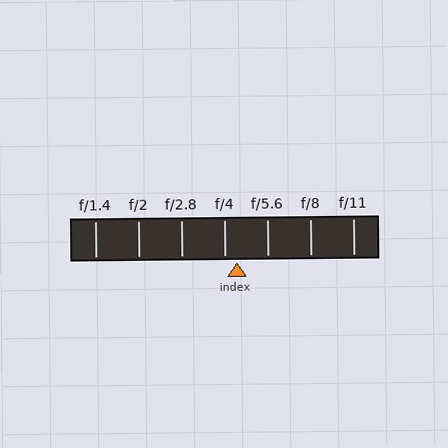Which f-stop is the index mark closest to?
The index mark is closest to f/4.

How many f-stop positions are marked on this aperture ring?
There are 7 f-stop positions marked.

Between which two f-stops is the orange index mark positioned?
The index mark is between f/4 and f/5.6.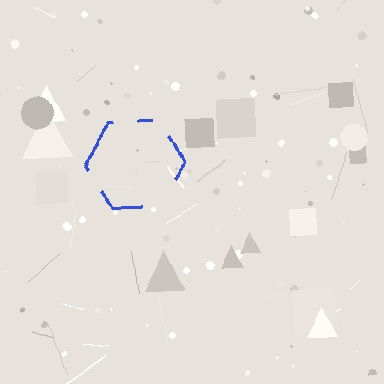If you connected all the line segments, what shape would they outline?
They would outline a hexagon.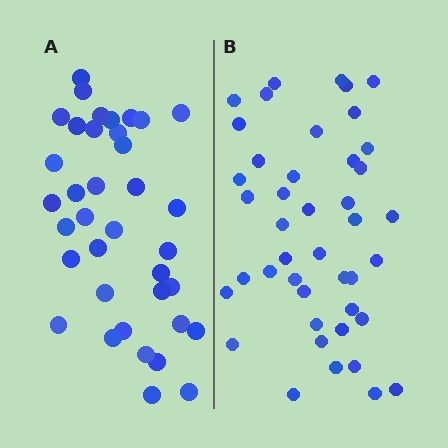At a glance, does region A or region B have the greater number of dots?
Region B (the right region) has more dots.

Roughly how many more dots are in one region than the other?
Region B has about 6 more dots than region A.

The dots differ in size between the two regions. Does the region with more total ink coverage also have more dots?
No. Region A has more total ink coverage because its dots are larger, but region B actually contains more individual dots. Total area can be misleading — the number of items is what matters here.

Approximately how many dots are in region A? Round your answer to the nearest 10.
About 40 dots. (The exact count is 37, which rounds to 40.)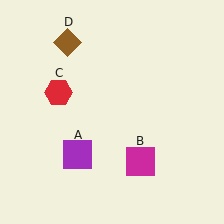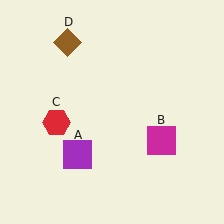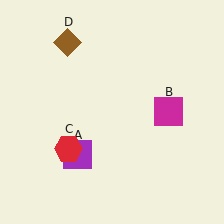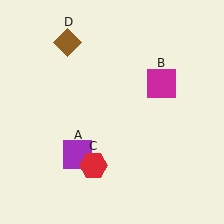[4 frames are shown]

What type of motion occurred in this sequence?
The magenta square (object B), red hexagon (object C) rotated counterclockwise around the center of the scene.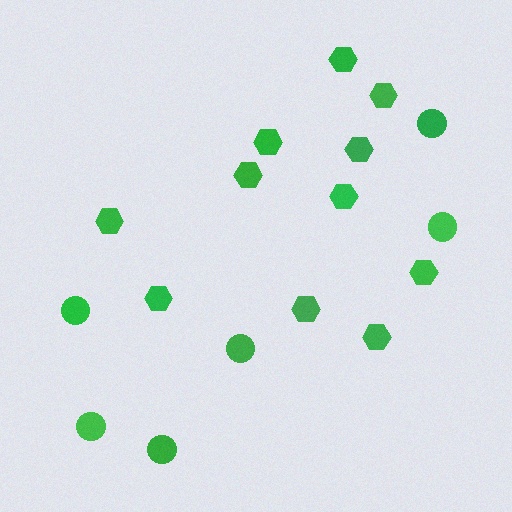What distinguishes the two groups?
There are 2 groups: one group of hexagons (11) and one group of circles (6).